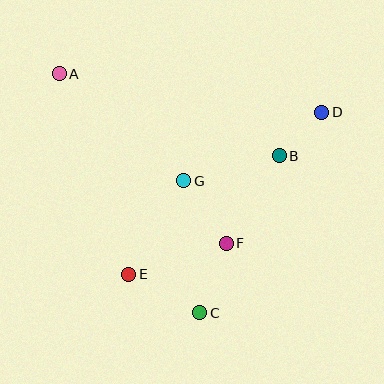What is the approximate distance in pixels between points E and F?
The distance between E and F is approximately 102 pixels.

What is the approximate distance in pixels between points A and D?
The distance between A and D is approximately 265 pixels.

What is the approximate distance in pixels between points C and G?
The distance between C and G is approximately 133 pixels.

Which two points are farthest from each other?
Points A and C are farthest from each other.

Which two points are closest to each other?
Points B and D are closest to each other.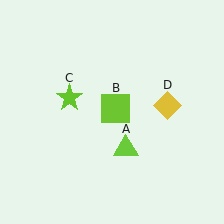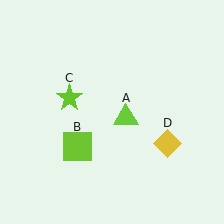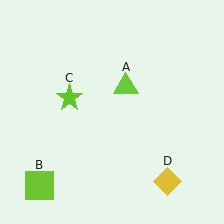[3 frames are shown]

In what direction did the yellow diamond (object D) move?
The yellow diamond (object D) moved down.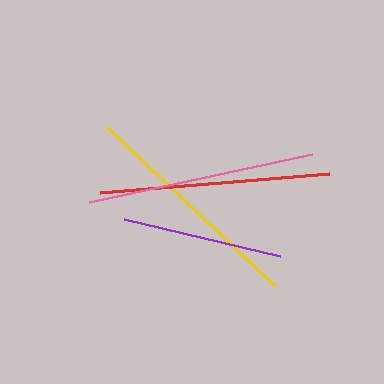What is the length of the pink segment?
The pink segment is approximately 229 pixels long.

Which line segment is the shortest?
The purple line is the shortest at approximately 161 pixels.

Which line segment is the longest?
The yellow line is the longest at approximately 231 pixels.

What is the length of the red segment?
The red segment is approximately 230 pixels long.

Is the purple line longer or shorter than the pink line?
The pink line is longer than the purple line.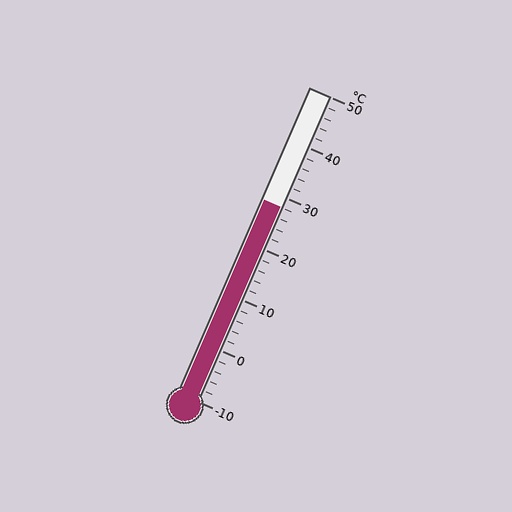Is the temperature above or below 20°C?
The temperature is above 20°C.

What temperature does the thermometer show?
The thermometer shows approximately 28°C.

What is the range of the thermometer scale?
The thermometer scale ranges from -10°C to 50°C.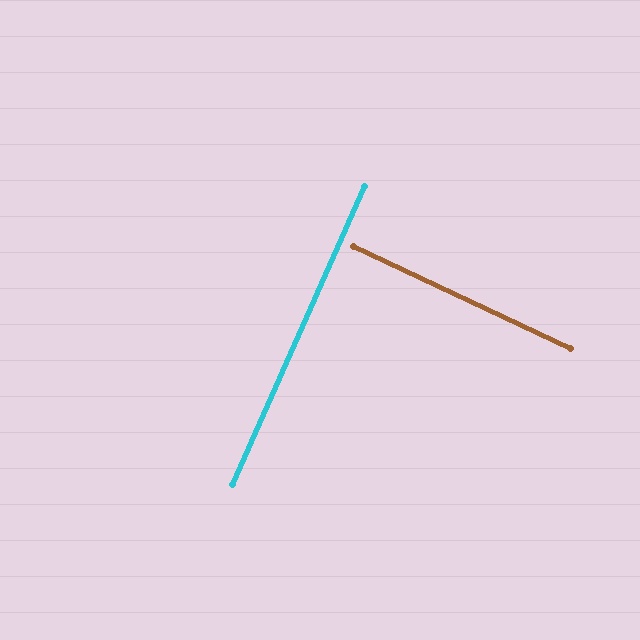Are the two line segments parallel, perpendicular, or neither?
Perpendicular — they meet at approximately 89°.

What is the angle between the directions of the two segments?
Approximately 89 degrees.